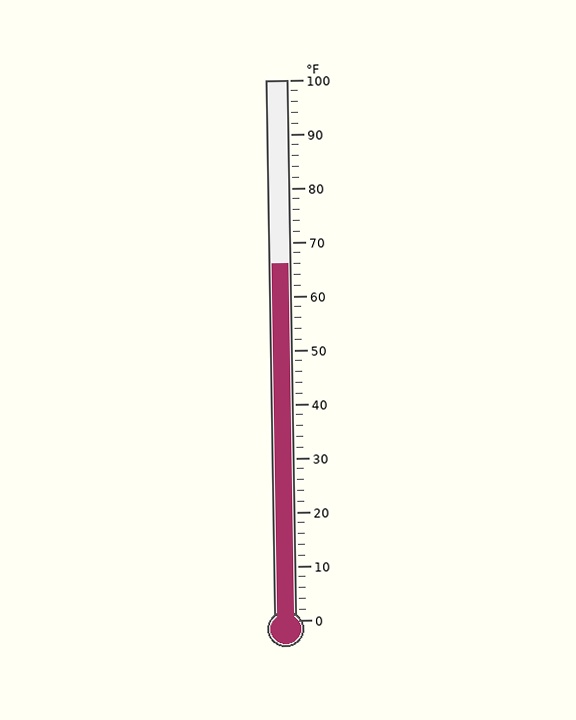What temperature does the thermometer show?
The thermometer shows approximately 66°F.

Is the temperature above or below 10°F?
The temperature is above 10°F.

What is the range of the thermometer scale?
The thermometer scale ranges from 0°F to 100°F.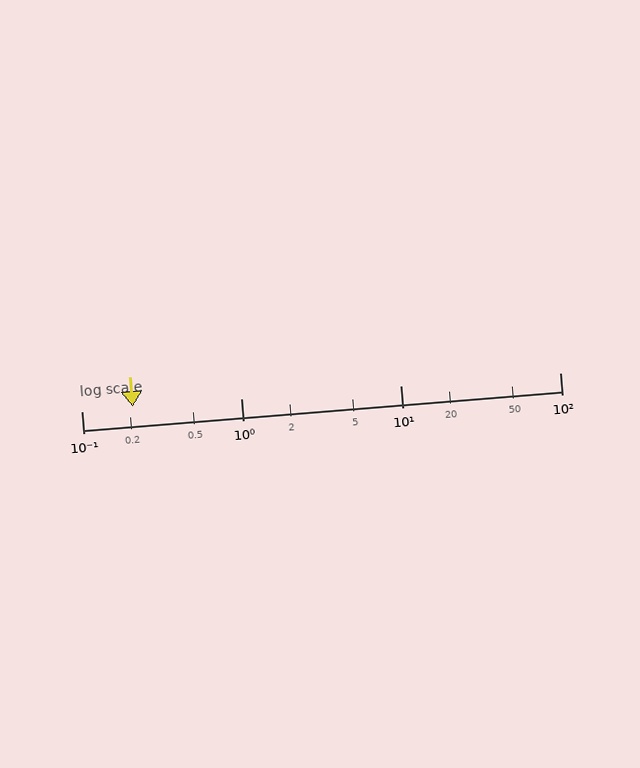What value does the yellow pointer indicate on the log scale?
The pointer indicates approximately 0.21.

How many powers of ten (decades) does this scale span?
The scale spans 3 decades, from 0.1 to 100.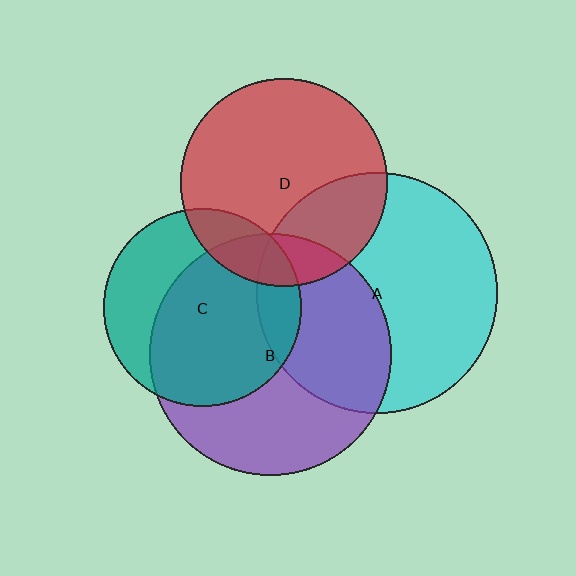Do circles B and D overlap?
Yes.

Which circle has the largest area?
Circle B (purple).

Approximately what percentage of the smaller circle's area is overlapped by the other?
Approximately 15%.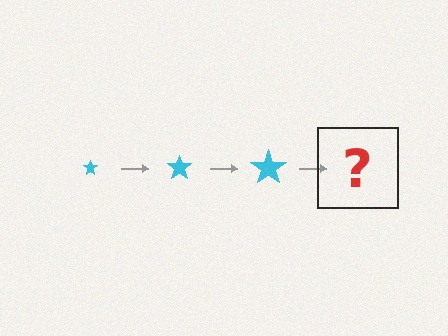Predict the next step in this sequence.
The next step is a cyan star, larger than the previous one.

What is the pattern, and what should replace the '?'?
The pattern is that the star gets progressively larger each step. The '?' should be a cyan star, larger than the previous one.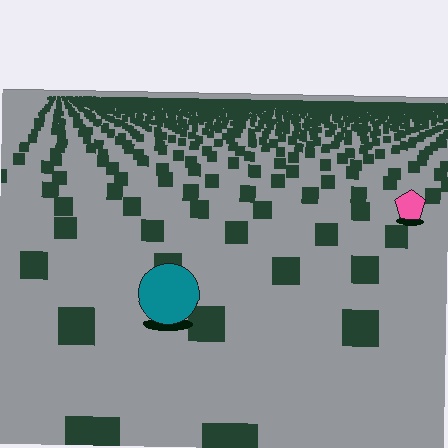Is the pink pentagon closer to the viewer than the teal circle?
No. The teal circle is closer — you can tell from the texture gradient: the ground texture is coarser near it.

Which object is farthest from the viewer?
The pink pentagon is farthest from the viewer. It appears smaller and the ground texture around it is denser.